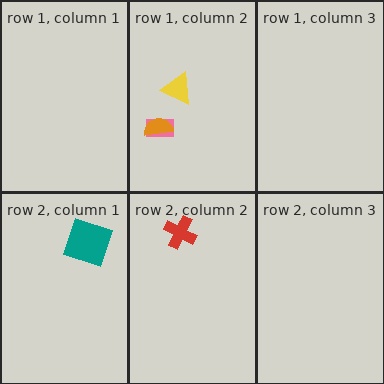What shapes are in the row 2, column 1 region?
The teal square.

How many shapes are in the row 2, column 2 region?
1.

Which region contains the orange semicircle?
The row 1, column 2 region.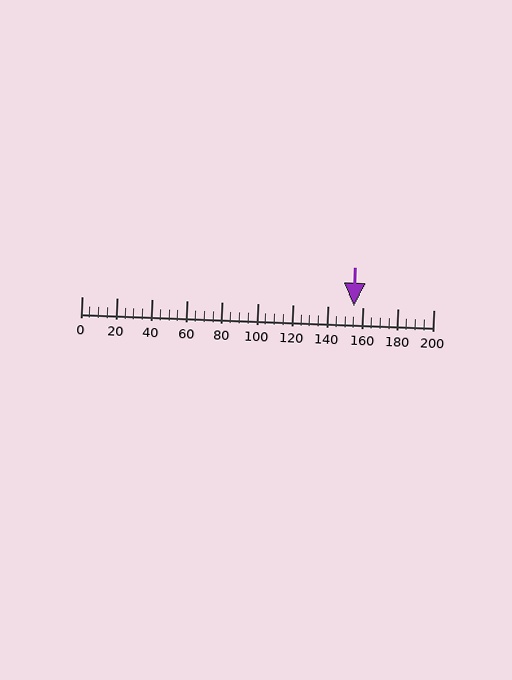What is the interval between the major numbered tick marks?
The major tick marks are spaced 20 units apart.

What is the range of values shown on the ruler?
The ruler shows values from 0 to 200.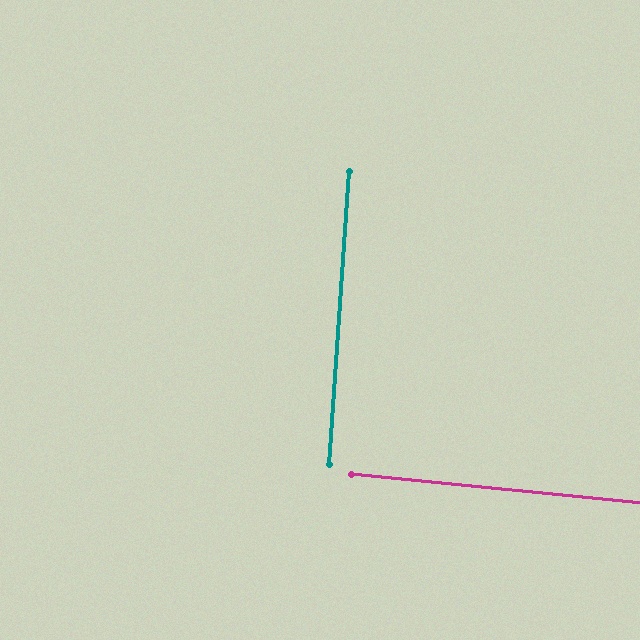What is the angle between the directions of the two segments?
Approximately 88 degrees.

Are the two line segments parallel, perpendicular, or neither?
Perpendicular — they meet at approximately 88°.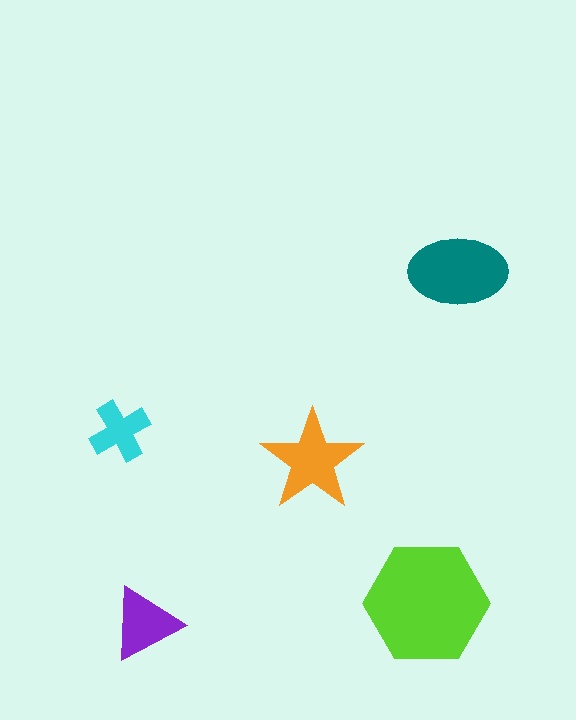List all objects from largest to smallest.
The lime hexagon, the teal ellipse, the orange star, the purple triangle, the cyan cross.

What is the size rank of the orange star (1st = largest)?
3rd.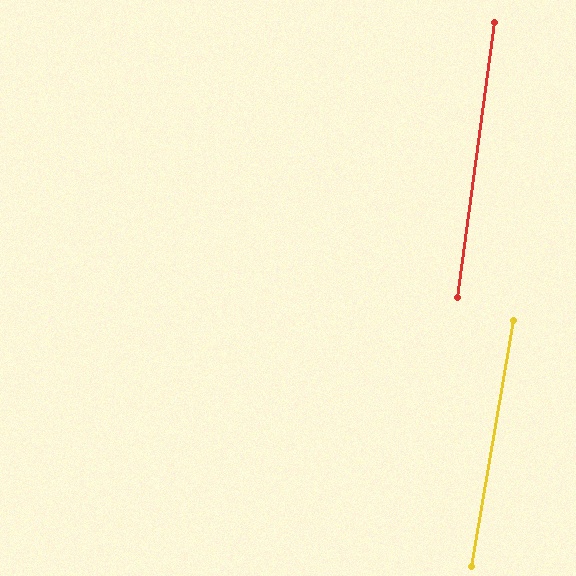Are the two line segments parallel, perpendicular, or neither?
Parallel — their directions differ by only 1.8°.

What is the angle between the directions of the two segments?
Approximately 2 degrees.